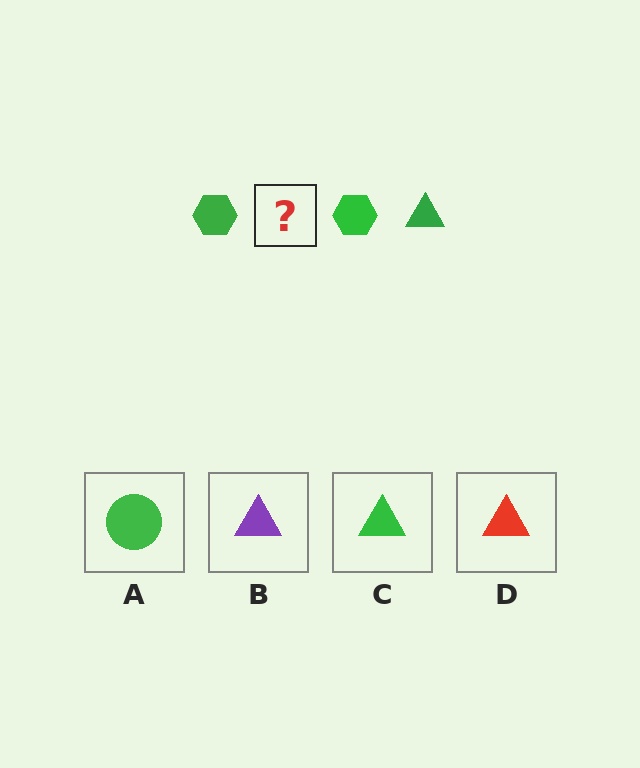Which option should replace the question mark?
Option C.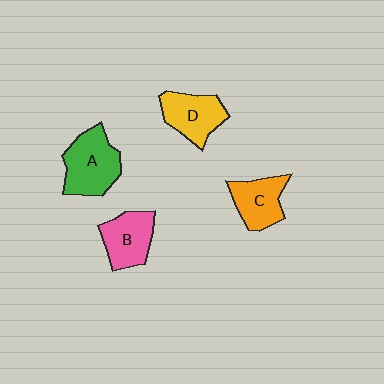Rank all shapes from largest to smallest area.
From largest to smallest: A (green), D (yellow), B (pink), C (orange).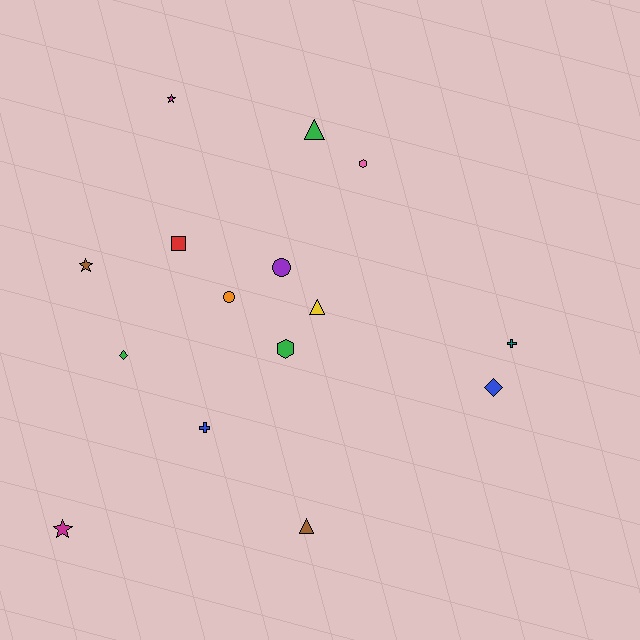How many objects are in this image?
There are 15 objects.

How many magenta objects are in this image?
There are 2 magenta objects.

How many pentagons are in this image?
There are no pentagons.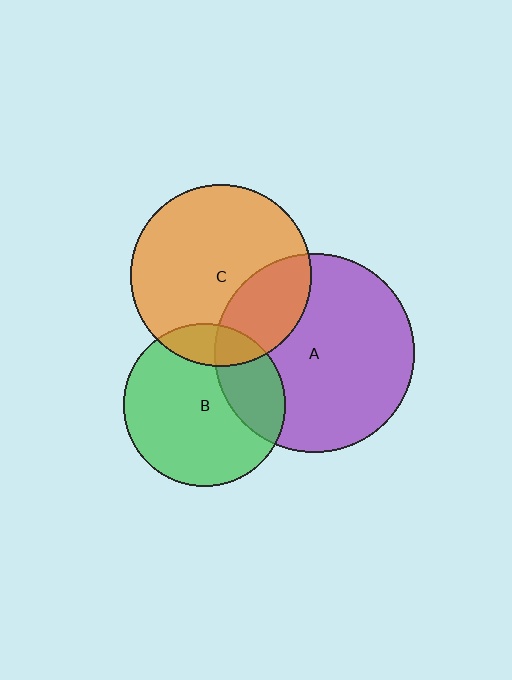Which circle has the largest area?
Circle A (purple).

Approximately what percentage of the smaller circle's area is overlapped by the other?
Approximately 25%.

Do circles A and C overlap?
Yes.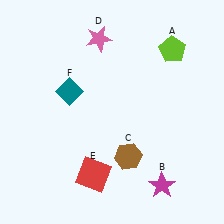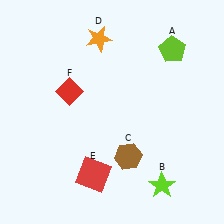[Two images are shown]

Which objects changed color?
B changed from magenta to lime. D changed from pink to orange. F changed from teal to red.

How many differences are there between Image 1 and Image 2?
There are 3 differences between the two images.